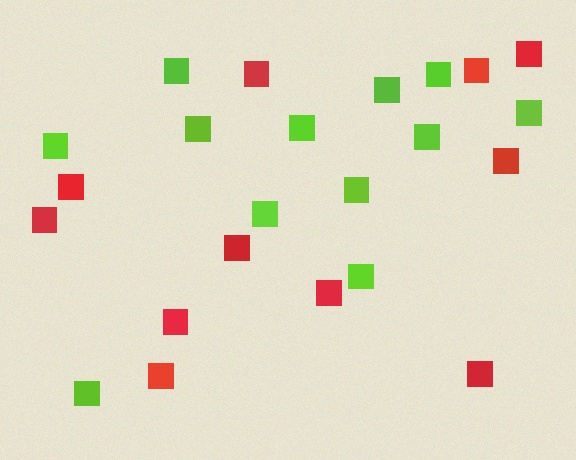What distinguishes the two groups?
There are 2 groups: one group of red squares (11) and one group of lime squares (12).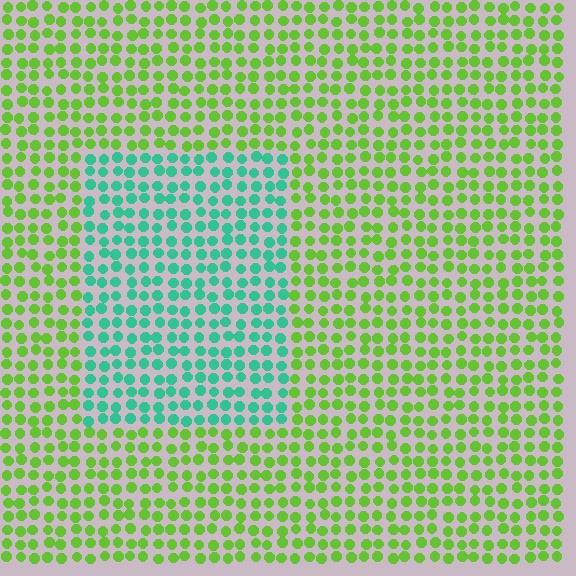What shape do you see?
I see a rectangle.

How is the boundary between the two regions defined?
The boundary is defined purely by a slight shift in hue (about 60 degrees). Spacing, size, and orientation are identical on both sides.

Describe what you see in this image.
The image is filled with small lime elements in a uniform arrangement. A rectangle-shaped region is visible where the elements are tinted to a slightly different hue, forming a subtle color boundary.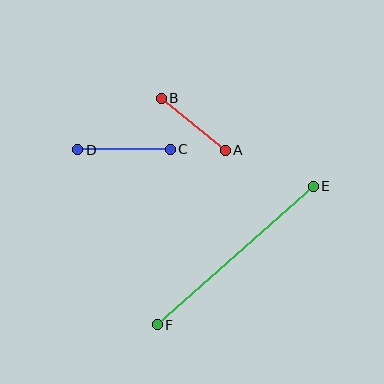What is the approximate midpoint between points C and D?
The midpoint is at approximately (124, 150) pixels.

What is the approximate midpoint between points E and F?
The midpoint is at approximately (235, 256) pixels.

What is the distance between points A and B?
The distance is approximately 83 pixels.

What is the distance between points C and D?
The distance is approximately 93 pixels.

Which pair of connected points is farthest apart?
Points E and F are farthest apart.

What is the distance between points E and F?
The distance is approximately 209 pixels.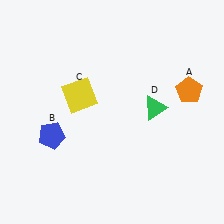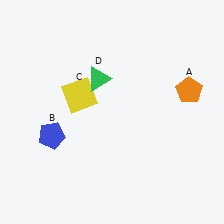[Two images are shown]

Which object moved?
The green triangle (D) moved left.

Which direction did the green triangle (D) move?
The green triangle (D) moved left.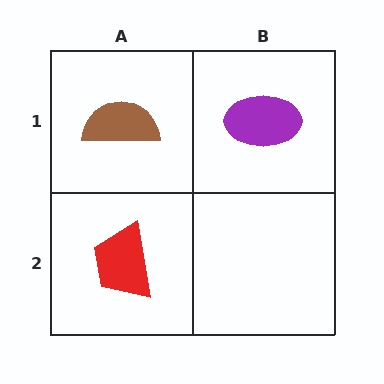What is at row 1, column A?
A brown semicircle.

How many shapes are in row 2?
1 shape.